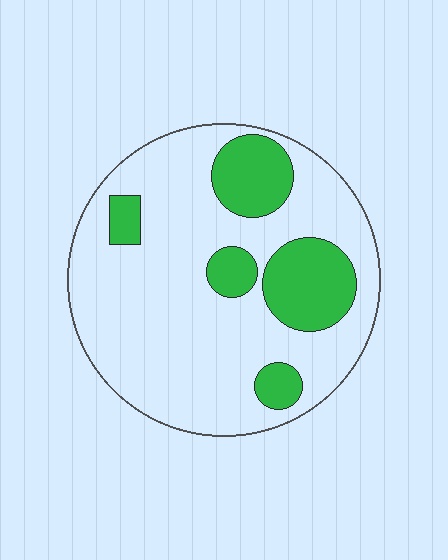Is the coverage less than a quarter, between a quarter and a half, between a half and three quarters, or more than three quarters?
Less than a quarter.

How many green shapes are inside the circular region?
5.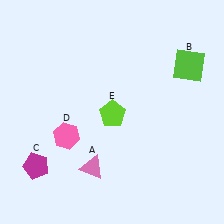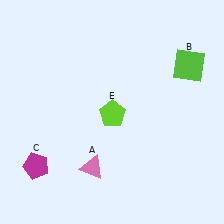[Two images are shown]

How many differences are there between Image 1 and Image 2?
There is 1 difference between the two images.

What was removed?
The pink hexagon (D) was removed in Image 2.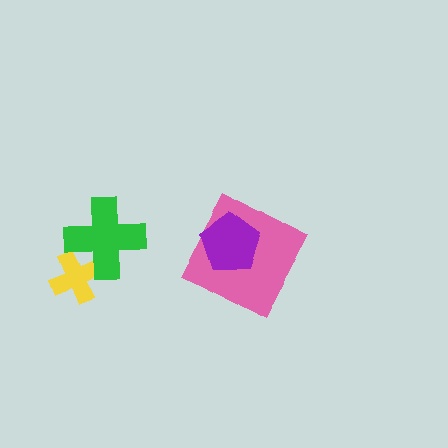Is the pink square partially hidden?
Yes, it is partially covered by another shape.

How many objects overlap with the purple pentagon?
1 object overlaps with the purple pentagon.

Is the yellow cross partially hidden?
Yes, it is partially covered by another shape.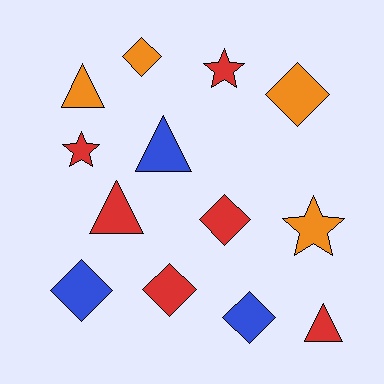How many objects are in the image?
There are 13 objects.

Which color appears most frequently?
Red, with 6 objects.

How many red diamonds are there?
There are 2 red diamonds.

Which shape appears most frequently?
Diamond, with 6 objects.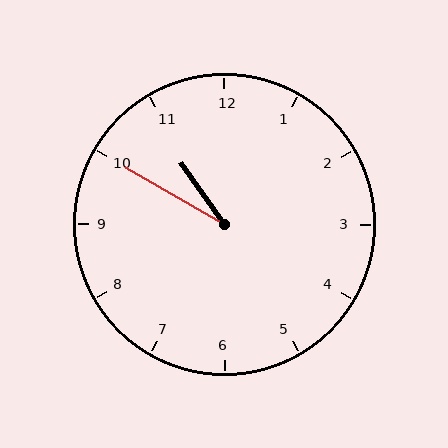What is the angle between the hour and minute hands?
Approximately 25 degrees.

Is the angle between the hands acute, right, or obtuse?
It is acute.